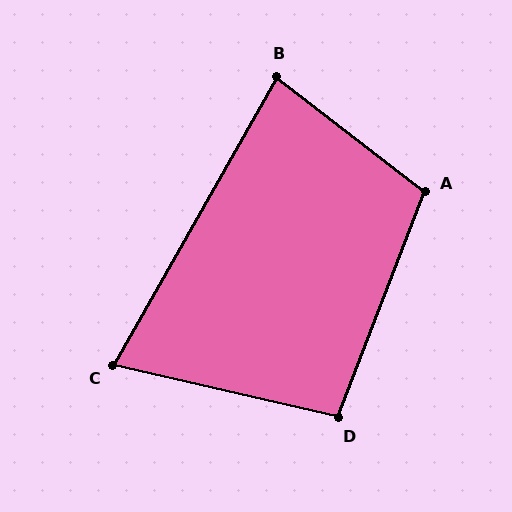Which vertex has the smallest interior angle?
C, at approximately 73 degrees.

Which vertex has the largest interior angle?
A, at approximately 107 degrees.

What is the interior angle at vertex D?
Approximately 98 degrees (obtuse).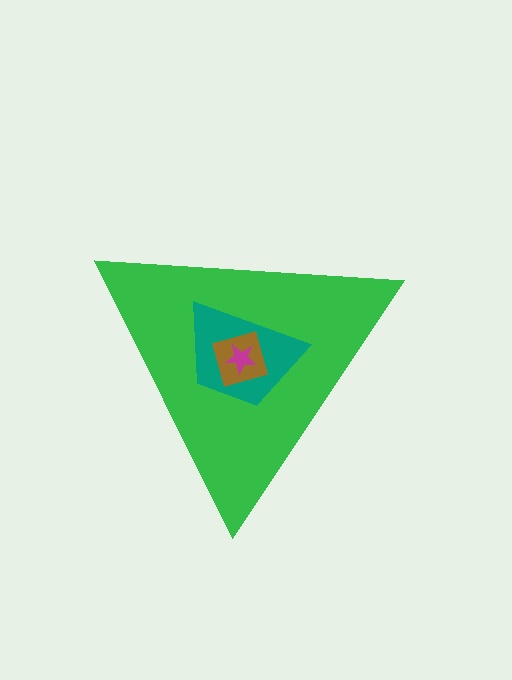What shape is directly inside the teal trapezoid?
The brown diamond.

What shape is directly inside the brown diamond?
The magenta star.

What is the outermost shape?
The green triangle.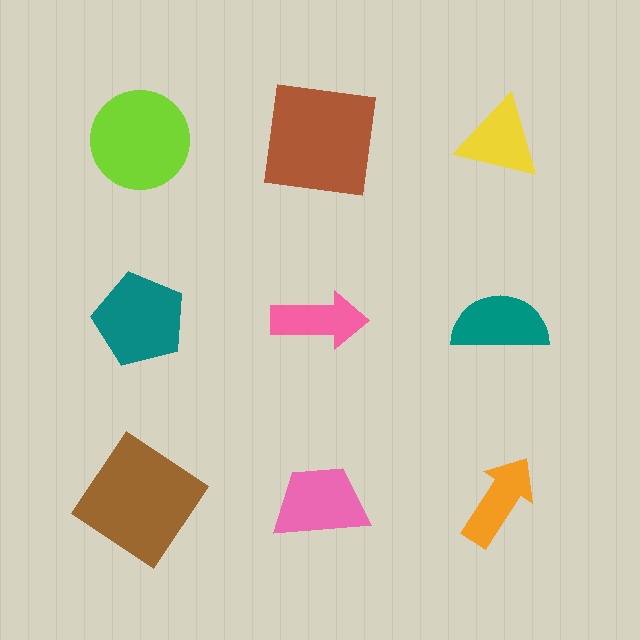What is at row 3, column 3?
An orange arrow.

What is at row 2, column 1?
A teal pentagon.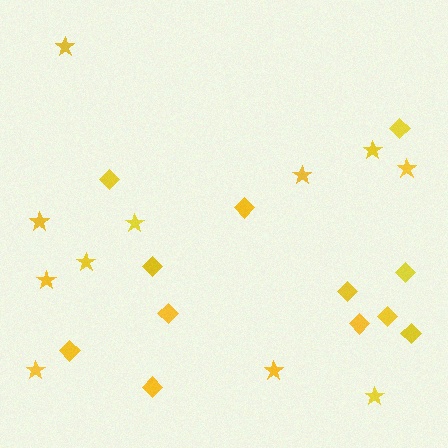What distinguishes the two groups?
There are 2 groups: one group of diamonds (12) and one group of stars (11).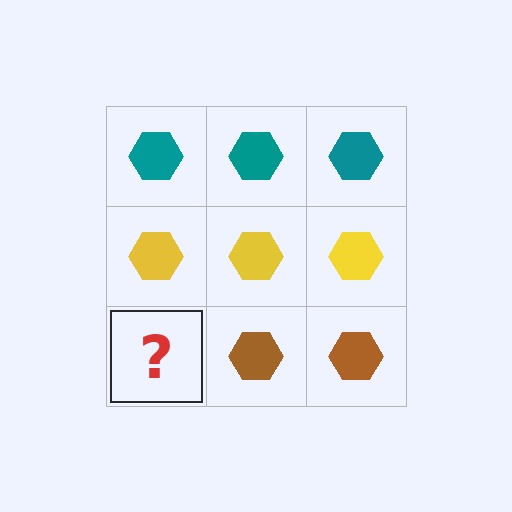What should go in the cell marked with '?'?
The missing cell should contain a brown hexagon.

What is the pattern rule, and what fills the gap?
The rule is that each row has a consistent color. The gap should be filled with a brown hexagon.